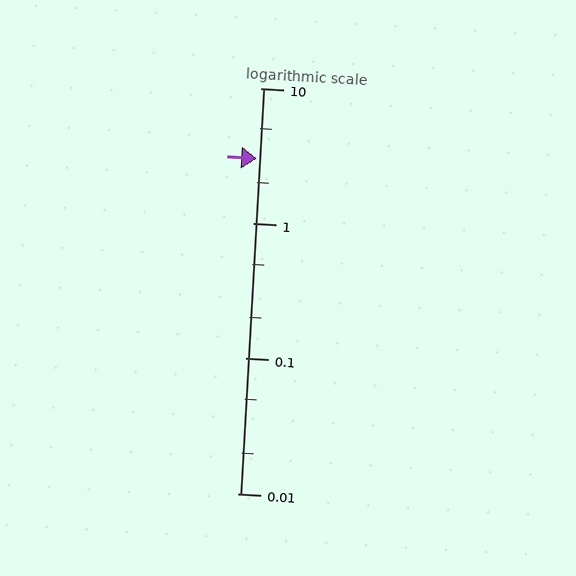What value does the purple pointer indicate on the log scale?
The pointer indicates approximately 3.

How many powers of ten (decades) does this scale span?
The scale spans 3 decades, from 0.01 to 10.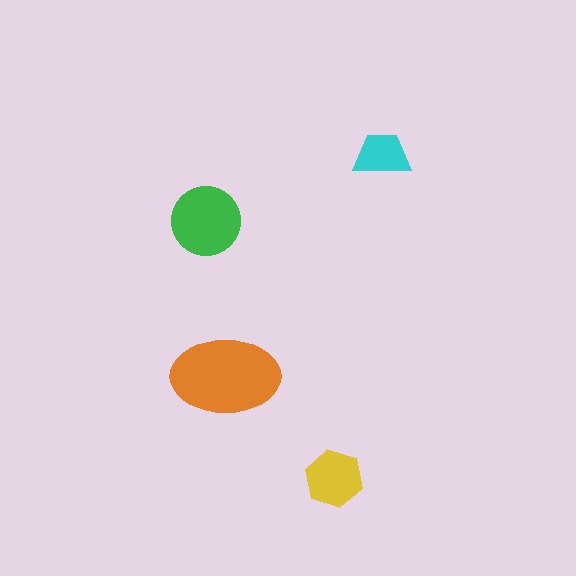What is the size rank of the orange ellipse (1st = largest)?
1st.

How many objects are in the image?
There are 4 objects in the image.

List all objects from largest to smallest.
The orange ellipse, the green circle, the yellow hexagon, the cyan trapezoid.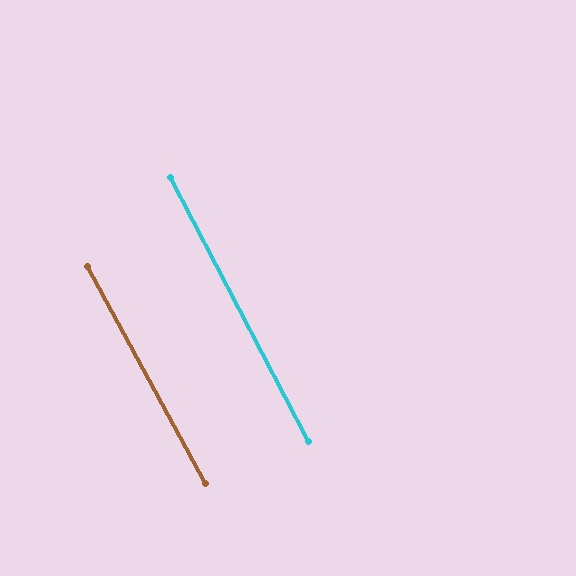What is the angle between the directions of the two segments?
Approximately 1 degree.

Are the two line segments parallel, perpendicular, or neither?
Parallel — their directions differ by only 0.8°.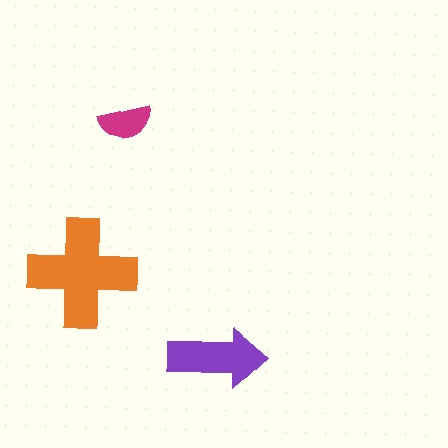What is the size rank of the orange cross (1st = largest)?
1st.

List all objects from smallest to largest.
The magenta semicircle, the purple arrow, the orange cross.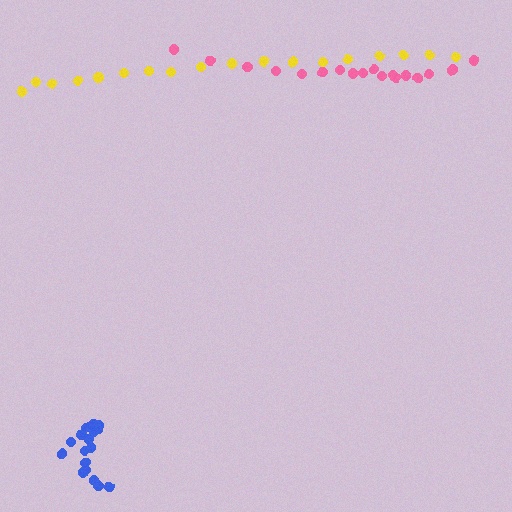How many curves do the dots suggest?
There are 3 distinct paths.